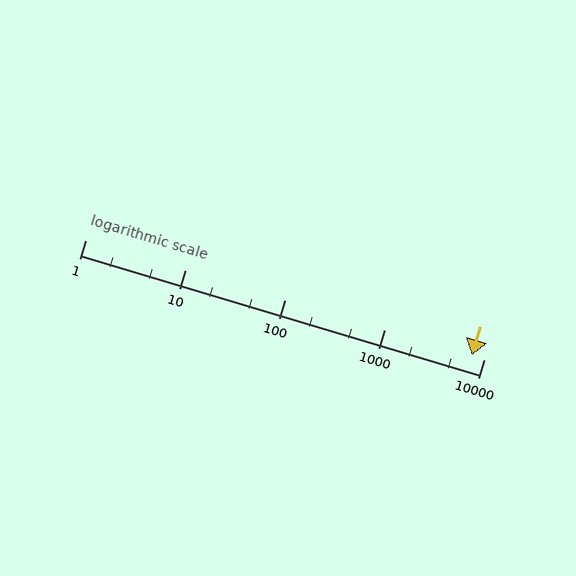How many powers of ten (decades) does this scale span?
The scale spans 4 decades, from 1 to 10000.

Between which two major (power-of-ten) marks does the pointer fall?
The pointer is between 1000 and 10000.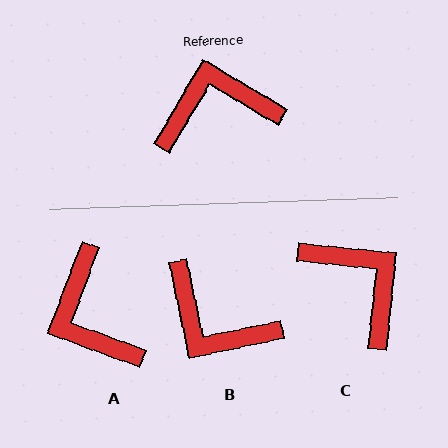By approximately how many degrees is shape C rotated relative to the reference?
Approximately 65 degrees clockwise.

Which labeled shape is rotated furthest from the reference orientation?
B, about 132 degrees away.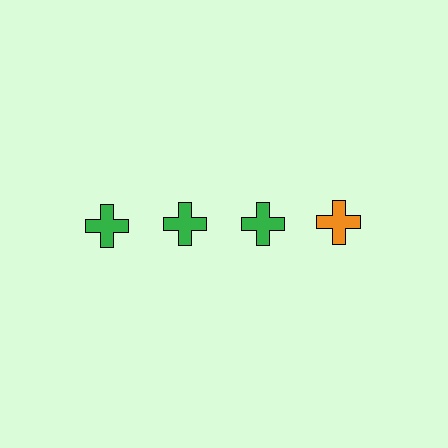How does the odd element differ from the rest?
It has a different color: orange instead of green.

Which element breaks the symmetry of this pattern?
The orange cross in the top row, second from right column breaks the symmetry. All other shapes are green crosses.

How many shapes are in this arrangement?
There are 4 shapes arranged in a grid pattern.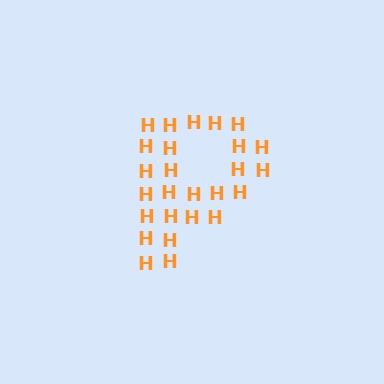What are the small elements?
The small elements are letter H's.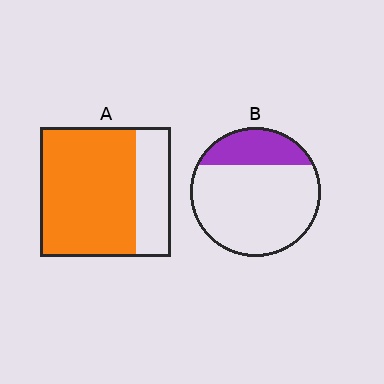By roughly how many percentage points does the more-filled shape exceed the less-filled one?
By roughly 50 percentage points (A over B).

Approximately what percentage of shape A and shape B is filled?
A is approximately 75% and B is approximately 25%.